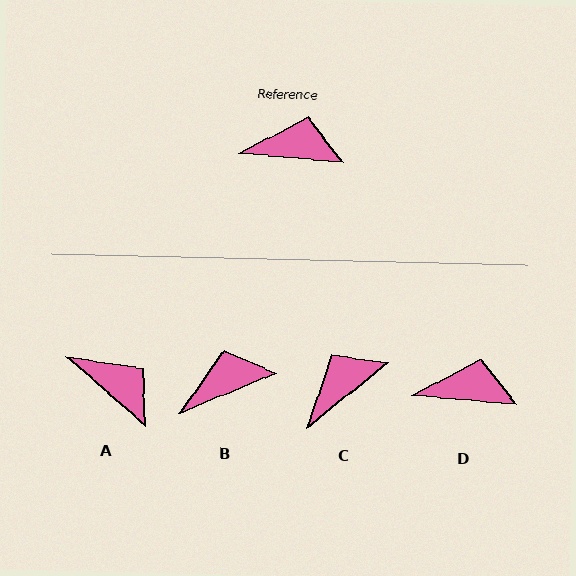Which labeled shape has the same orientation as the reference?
D.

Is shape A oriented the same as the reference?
No, it is off by about 36 degrees.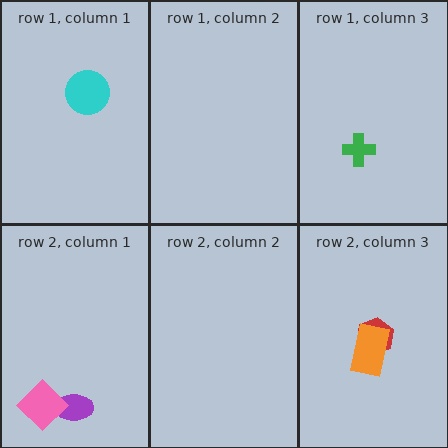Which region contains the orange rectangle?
The row 2, column 3 region.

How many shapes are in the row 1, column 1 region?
1.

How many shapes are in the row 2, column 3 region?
2.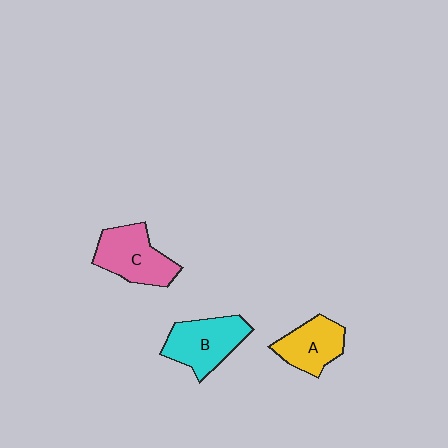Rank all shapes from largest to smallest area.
From largest to smallest: C (pink), B (cyan), A (yellow).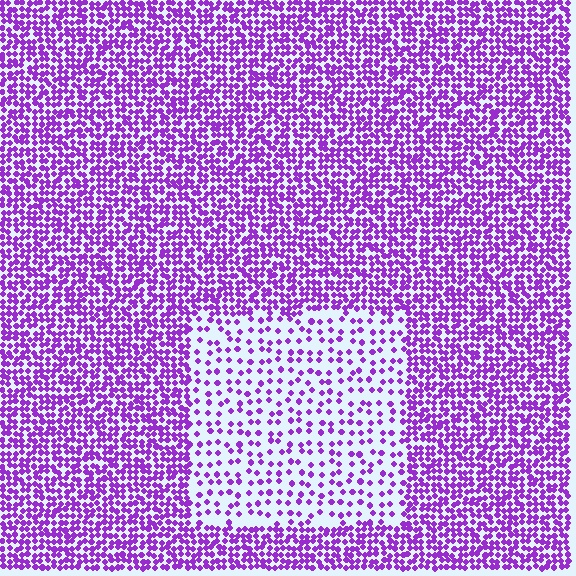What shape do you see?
I see a rectangle.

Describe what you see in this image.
The image contains small purple elements arranged at two different densities. A rectangle-shaped region is visible where the elements are less densely packed than the surrounding area.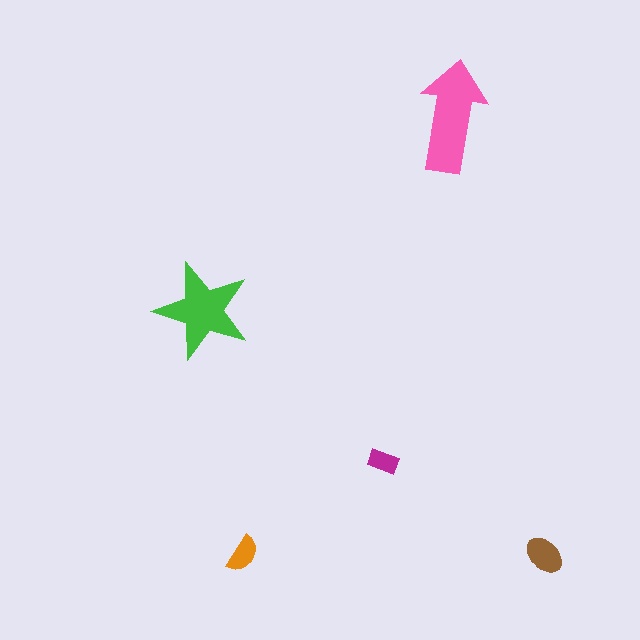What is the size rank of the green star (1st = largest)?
2nd.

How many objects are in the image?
There are 5 objects in the image.